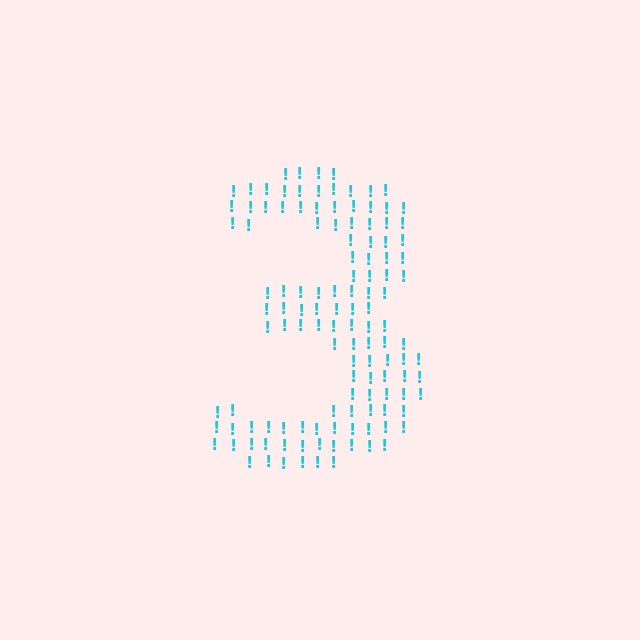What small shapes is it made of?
It is made of small exclamation marks.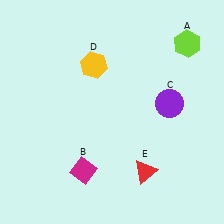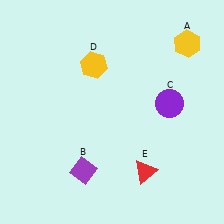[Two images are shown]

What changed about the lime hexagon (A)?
In Image 1, A is lime. In Image 2, it changed to yellow.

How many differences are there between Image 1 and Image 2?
There are 2 differences between the two images.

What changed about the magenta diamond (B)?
In Image 1, B is magenta. In Image 2, it changed to purple.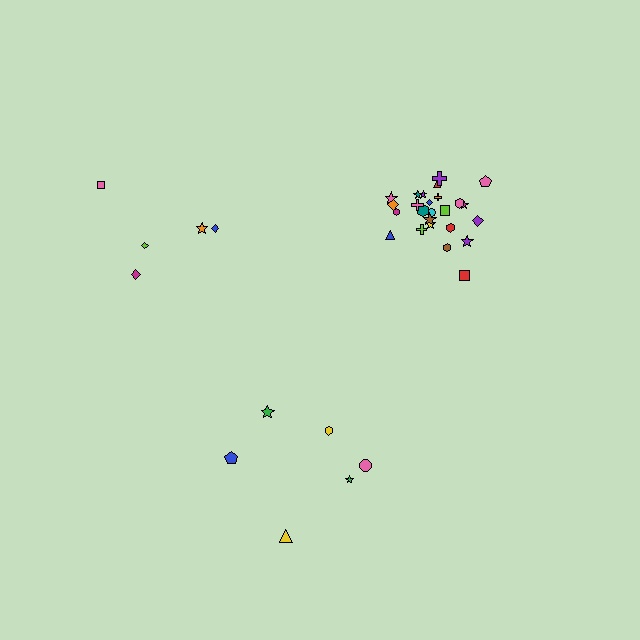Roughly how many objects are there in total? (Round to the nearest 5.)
Roughly 35 objects in total.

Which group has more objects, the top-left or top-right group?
The top-right group.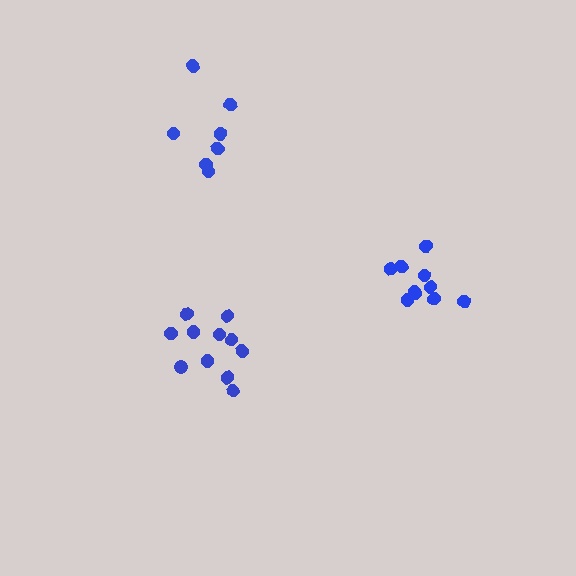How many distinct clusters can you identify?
There are 3 distinct clusters.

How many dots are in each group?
Group 1: 11 dots, Group 2: 10 dots, Group 3: 7 dots (28 total).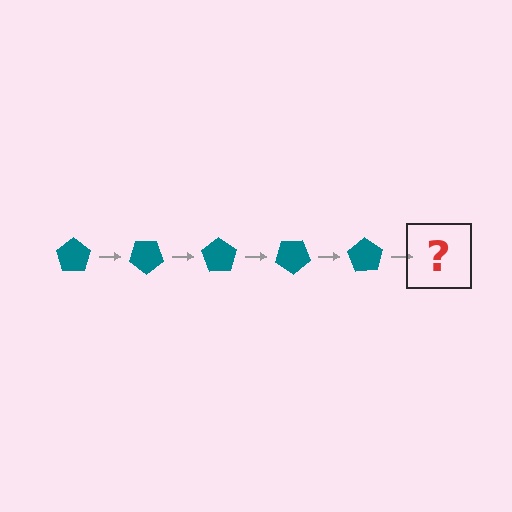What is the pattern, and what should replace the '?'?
The pattern is that the pentagon rotates 35 degrees each step. The '?' should be a teal pentagon rotated 175 degrees.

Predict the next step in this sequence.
The next step is a teal pentagon rotated 175 degrees.